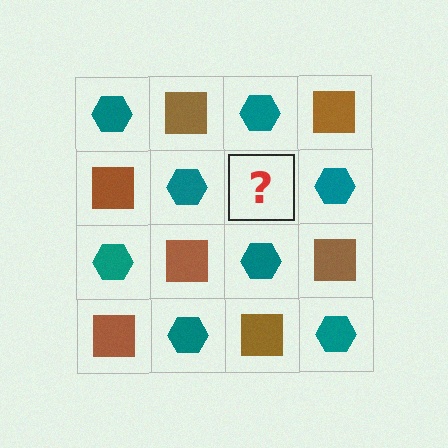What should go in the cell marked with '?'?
The missing cell should contain a brown square.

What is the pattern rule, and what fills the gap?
The rule is that it alternates teal hexagon and brown square in a checkerboard pattern. The gap should be filled with a brown square.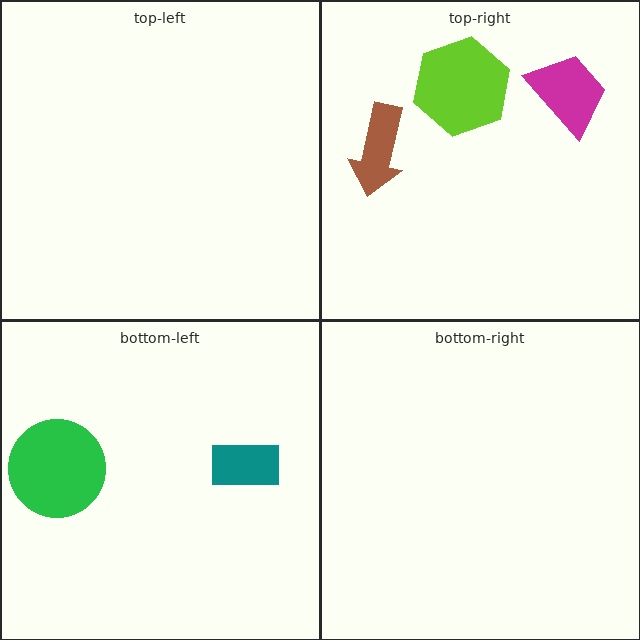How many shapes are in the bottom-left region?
2.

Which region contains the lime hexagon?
The top-right region.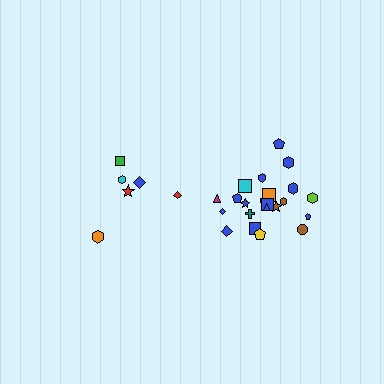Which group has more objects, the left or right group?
The right group.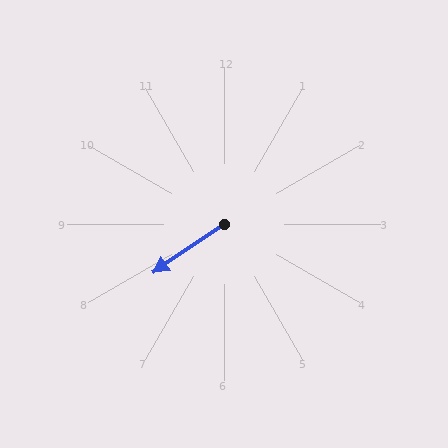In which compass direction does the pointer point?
Southwest.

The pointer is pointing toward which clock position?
Roughly 8 o'clock.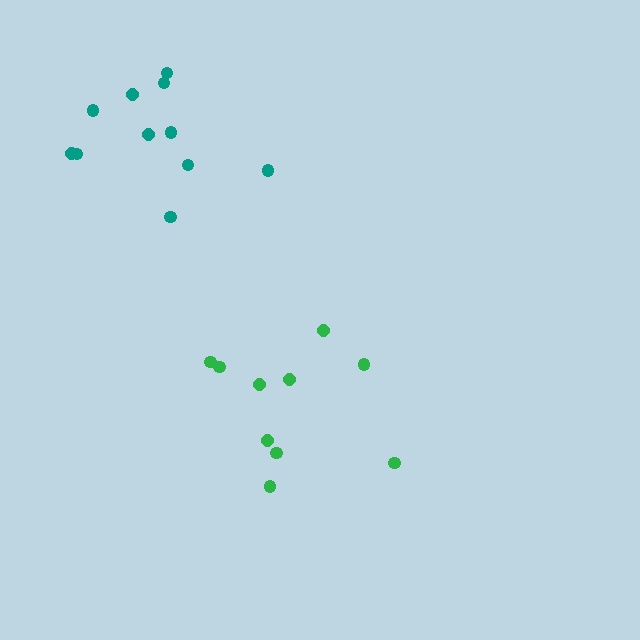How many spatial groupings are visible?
There are 2 spatial groupings.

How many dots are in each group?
Group 1: 11 dots, Group 2: 10 dots (21 total).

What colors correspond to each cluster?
The clusters are colored: teal, green.